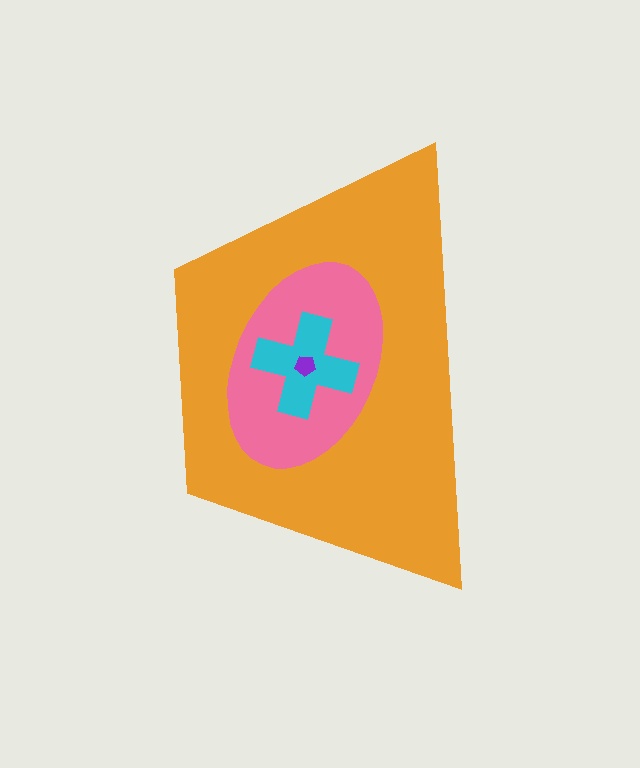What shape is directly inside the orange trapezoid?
The pink ellipse.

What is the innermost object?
The purple pentagon.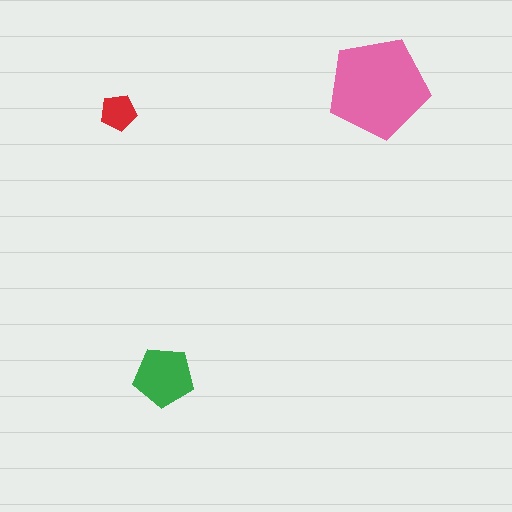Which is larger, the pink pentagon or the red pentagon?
The pink one.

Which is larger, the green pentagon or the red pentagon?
The green one.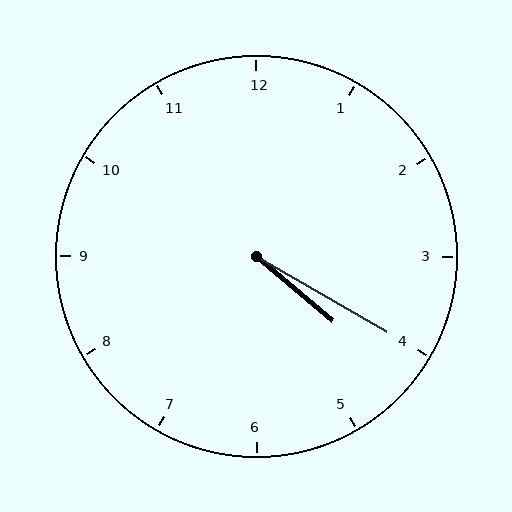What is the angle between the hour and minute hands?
Approximately 10 degrees.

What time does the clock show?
4:20.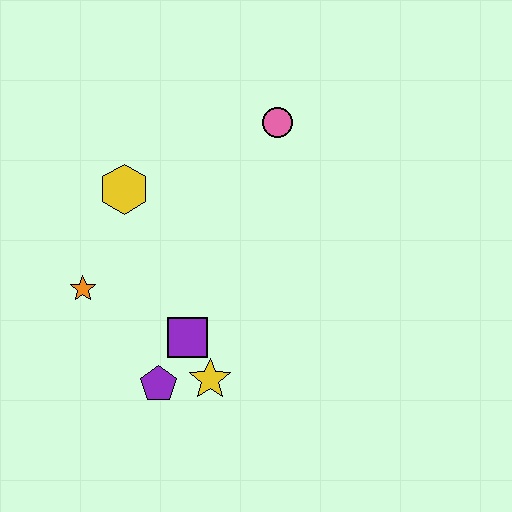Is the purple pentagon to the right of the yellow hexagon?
Yes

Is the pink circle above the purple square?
Yes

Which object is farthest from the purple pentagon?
The pink circle is farthest from the purple pentagon.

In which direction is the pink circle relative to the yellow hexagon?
The pink circle is to the right of the yellow hexagon.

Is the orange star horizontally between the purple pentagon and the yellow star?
No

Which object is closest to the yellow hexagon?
The orange star is closest to the yellow hexagon.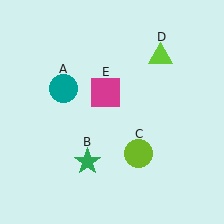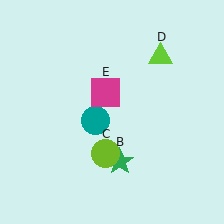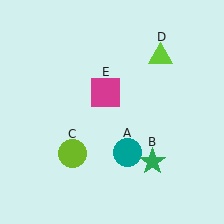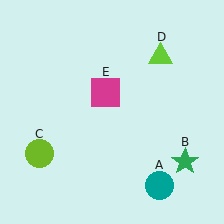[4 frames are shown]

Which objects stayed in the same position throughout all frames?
Lime triangle (object D) and magenta square (object E) remained stationary.